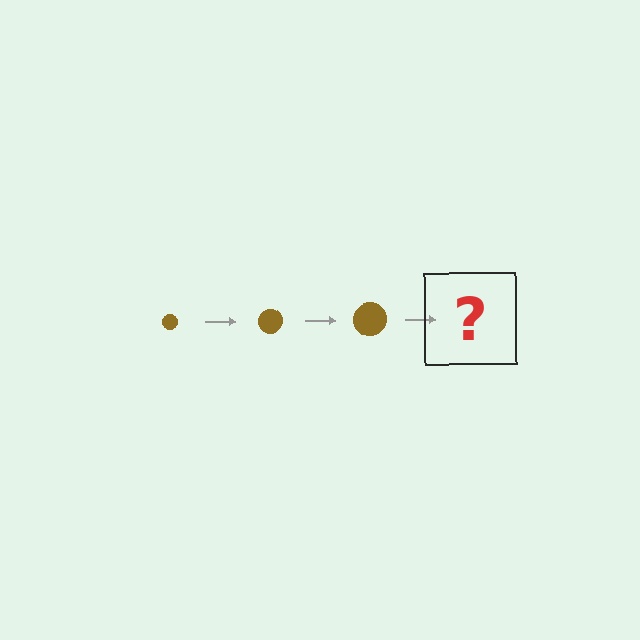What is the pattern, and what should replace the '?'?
The pattern is that the circle gets progressively larger each step. The '?' should be a brown circle, larger than the previous one.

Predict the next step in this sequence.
The next step is a brown circle, larger than the previous one.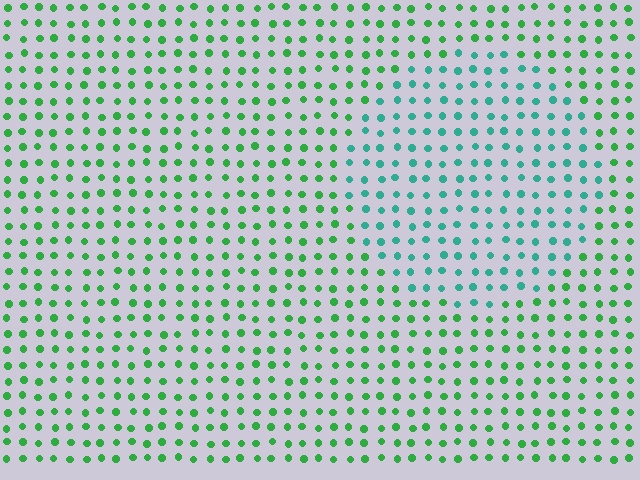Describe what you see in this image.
The image is filled with small green elements in a uniform arrangement. A circle-shaped region is visible where the elements are tinted to a slightly different hue, forming a subtle color boundary.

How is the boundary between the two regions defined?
The boundary is defined purely by a slight shift in hue (about 39 degrees). Spacing, size, and orientation are identical on both sides.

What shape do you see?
I see a circle.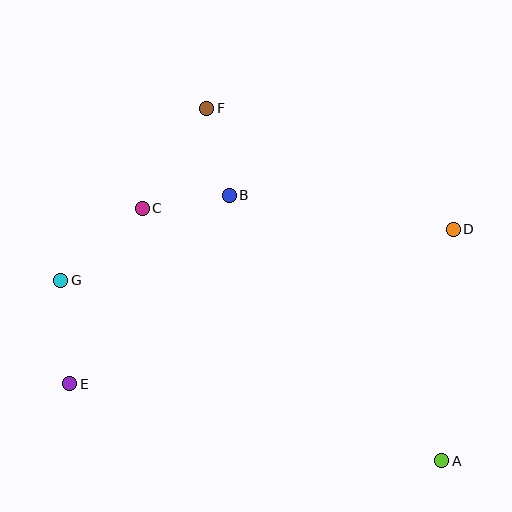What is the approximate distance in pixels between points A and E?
The distance between A and E is approximately 380 pixels.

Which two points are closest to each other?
Points B and C are closest to each other.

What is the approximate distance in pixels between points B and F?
The distance between B and F is approximately 90 pixels.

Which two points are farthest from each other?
Points A and F are farthest from each other.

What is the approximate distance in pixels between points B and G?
The distance between B and G is approximately 189 pixels.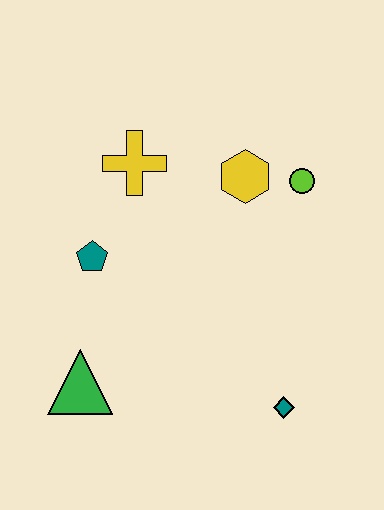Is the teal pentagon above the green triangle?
Yes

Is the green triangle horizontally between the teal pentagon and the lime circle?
No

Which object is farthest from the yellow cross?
The teal diamond is farthest from the yellow cross.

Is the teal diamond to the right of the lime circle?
No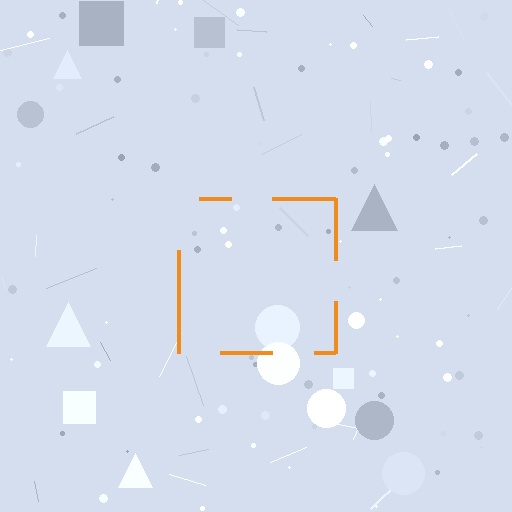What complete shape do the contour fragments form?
The contour fragments form a square.